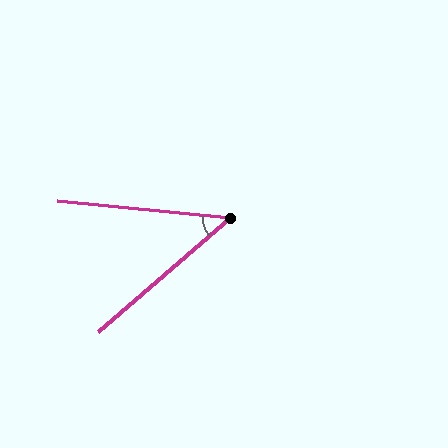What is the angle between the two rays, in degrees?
Approximately 46 degrees.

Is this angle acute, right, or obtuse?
It is acute.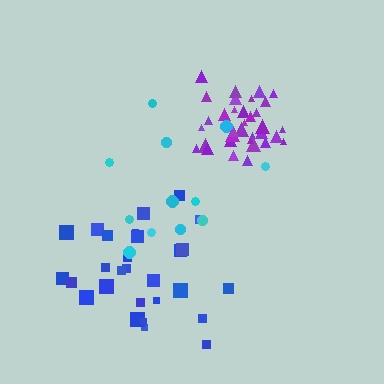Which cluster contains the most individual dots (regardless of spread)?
Purple (34).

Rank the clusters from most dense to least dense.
purple, blue, cyan.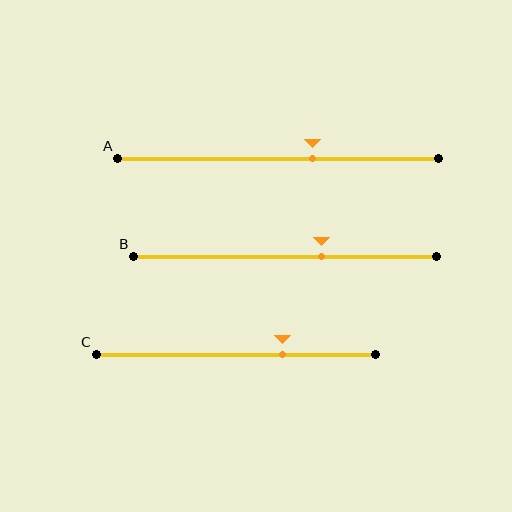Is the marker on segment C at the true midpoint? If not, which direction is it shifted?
No, the marker on segment C is shifted to the right by about 17% of the segment length.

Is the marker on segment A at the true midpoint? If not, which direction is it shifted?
No, the marker on segment A is shifted to the right by about 11% of the segment length.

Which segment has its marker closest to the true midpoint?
Segment A has its marker closest to the true midpoint.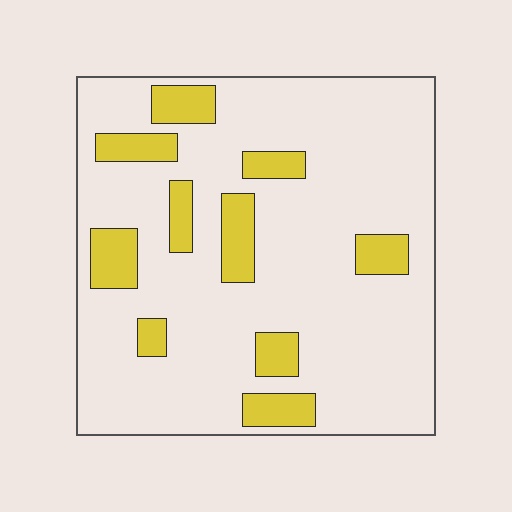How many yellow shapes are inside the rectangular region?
10.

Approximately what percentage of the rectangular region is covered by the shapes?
Approximately 15%.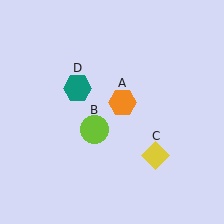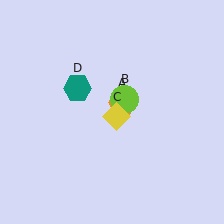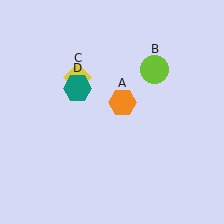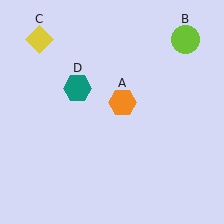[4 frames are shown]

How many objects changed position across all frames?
2 objects changed position: lime circle (object B), yellow diamond (object C).